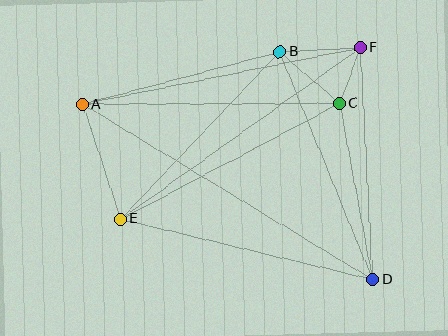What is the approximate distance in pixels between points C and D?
The distance between C and D is approximately 180 pixels.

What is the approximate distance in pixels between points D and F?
The distance between D and F is approximately 232 pixels.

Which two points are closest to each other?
Points C and F are closest to each other.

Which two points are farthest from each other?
Points A and D are farthest from each other.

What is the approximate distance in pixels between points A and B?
The distance between A and B is approximately 204 pixels.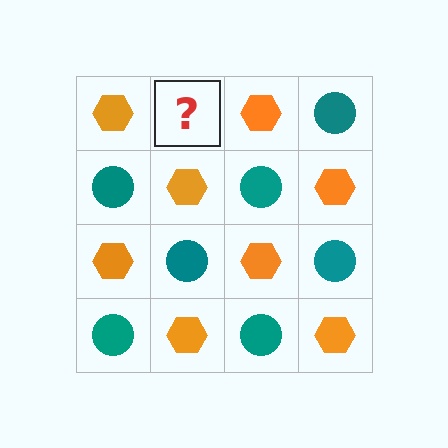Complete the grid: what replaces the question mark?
The question mark should be replaced with a teal circle.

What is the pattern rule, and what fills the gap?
The rule is that it alternates orange hexagon and teal circle in a checkerboard pattern. The gap should be filled with a teal circle.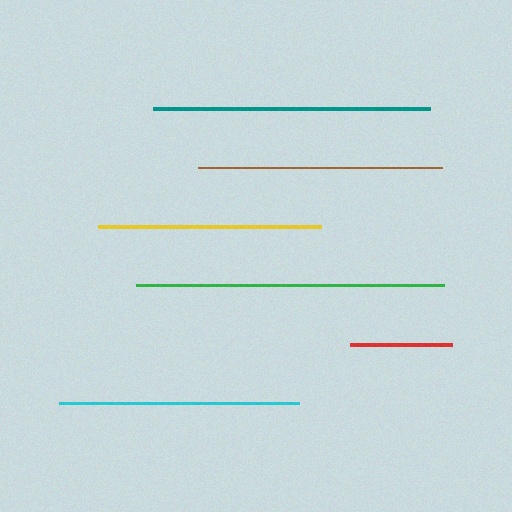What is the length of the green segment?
The green segment is approximately 309 pixels long.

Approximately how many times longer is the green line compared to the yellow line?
The green line is approximately 1.4 times the length of the yellow line.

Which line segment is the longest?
The green line is the longest at approximately 309 pixels.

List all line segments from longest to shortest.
From longest to shortest: green, teal, brown, cyan, yellow, red.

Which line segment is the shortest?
The red line is the shortest at approximately 102 pixels.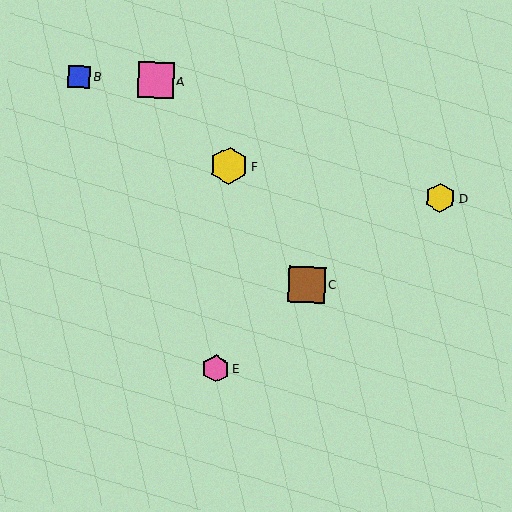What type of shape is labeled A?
Shape A is a pink square.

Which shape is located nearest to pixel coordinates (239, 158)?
The yellow hexagon (labeled F) at (229, 165) is nearest to that location.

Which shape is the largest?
The yellow hexagon (labeled F) is the largest.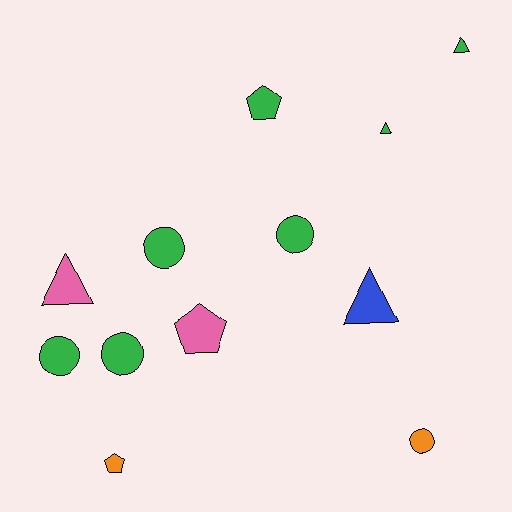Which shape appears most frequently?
Circle, with 5 objects.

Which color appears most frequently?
Green, with 7 objects.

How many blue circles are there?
There are no blue circles.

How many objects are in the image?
There are 12 objects.